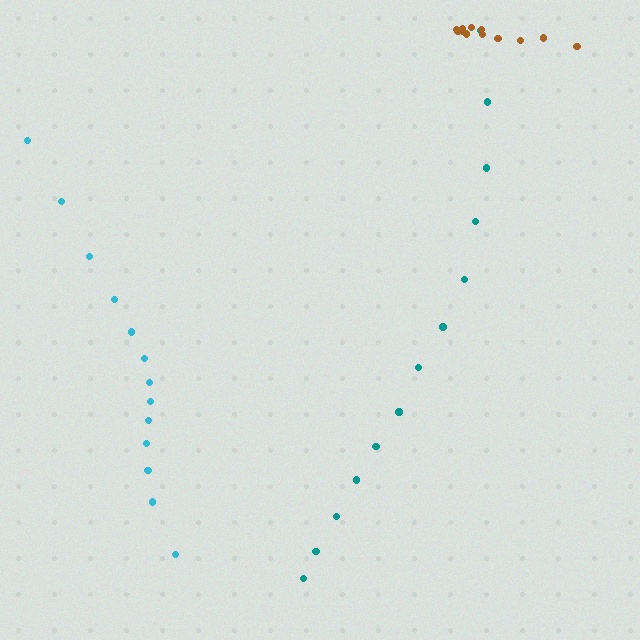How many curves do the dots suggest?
There are 3 distinct paths.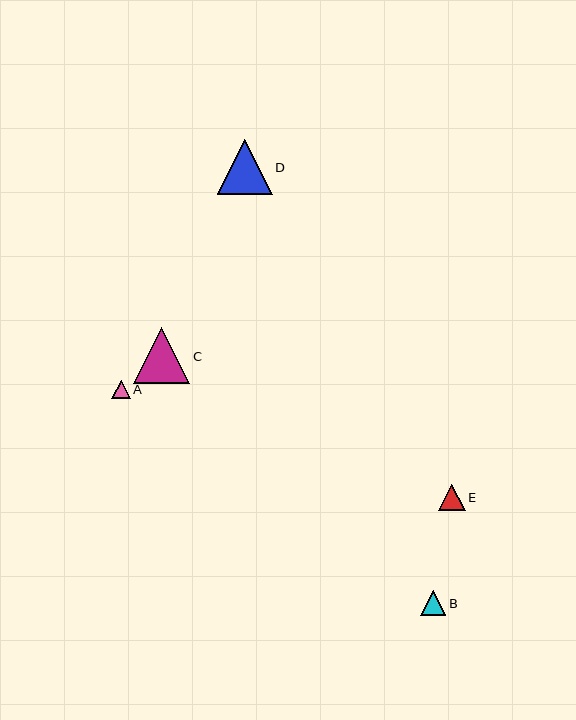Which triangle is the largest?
Triangle C is the largest with a size of approximately 56 pixels.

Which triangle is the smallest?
Triangle A is the smallest with a size of approximately 18 pixels.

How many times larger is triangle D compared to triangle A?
Triangle D is approximately 3.0 times the size of triangle A.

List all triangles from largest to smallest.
From largest to smallest: C, D, E, B, A.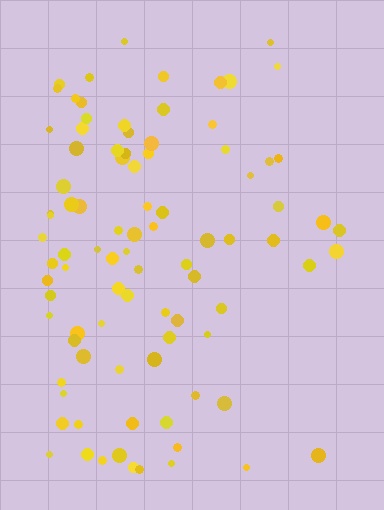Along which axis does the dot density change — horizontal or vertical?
Horizontal.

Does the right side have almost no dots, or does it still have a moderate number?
Still a moderate number, just noticeably fewer than the left.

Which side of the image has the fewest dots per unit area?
The right.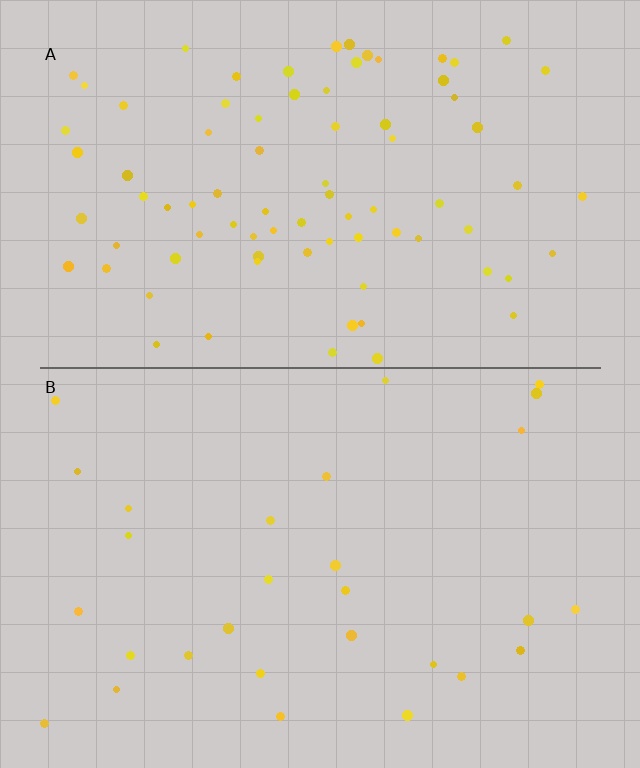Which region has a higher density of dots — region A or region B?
A (the top).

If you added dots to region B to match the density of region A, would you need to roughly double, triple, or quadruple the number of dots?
Approximately triple.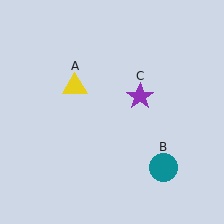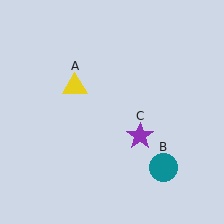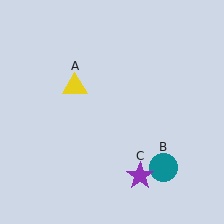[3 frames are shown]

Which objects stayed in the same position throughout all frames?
Yellow triangle (object A) and teal circle (object B) remained stationary.